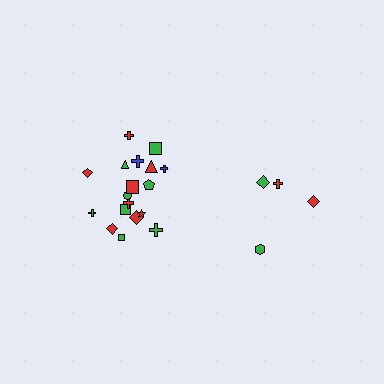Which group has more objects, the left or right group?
The left group.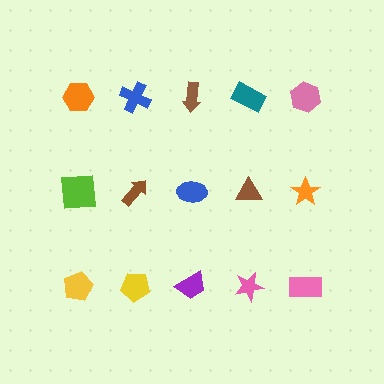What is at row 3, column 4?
A pink star.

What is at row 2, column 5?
An orange star.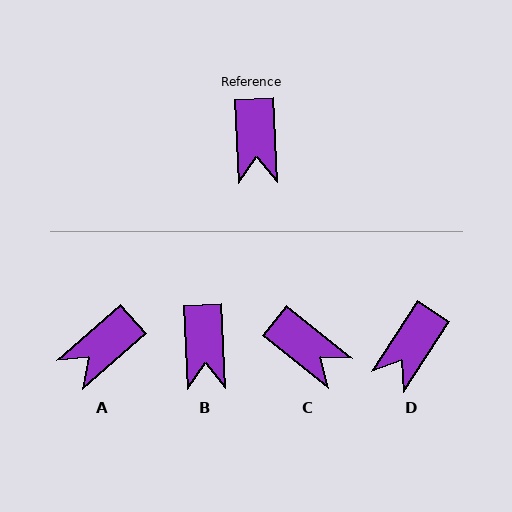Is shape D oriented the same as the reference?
No, it is off by about 35 degrees.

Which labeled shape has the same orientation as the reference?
B.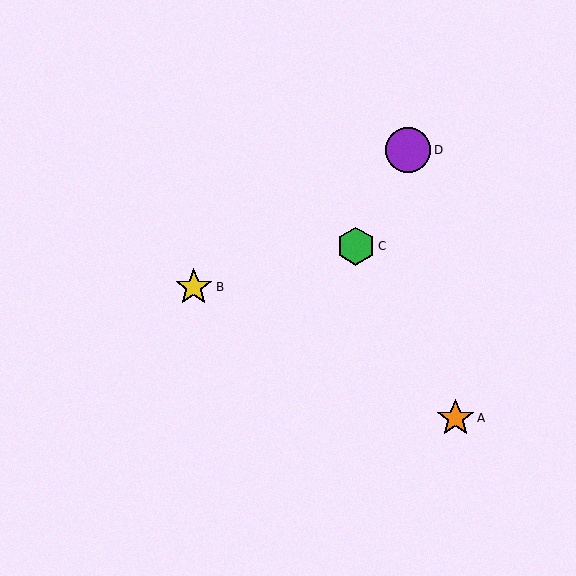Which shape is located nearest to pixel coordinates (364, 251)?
The green hexagon (labeled C) at (356, 246) is nearest to that location.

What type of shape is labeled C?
Shape C is a green hexagon.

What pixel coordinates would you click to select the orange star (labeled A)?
Click at (455, 418) to select the orange star A.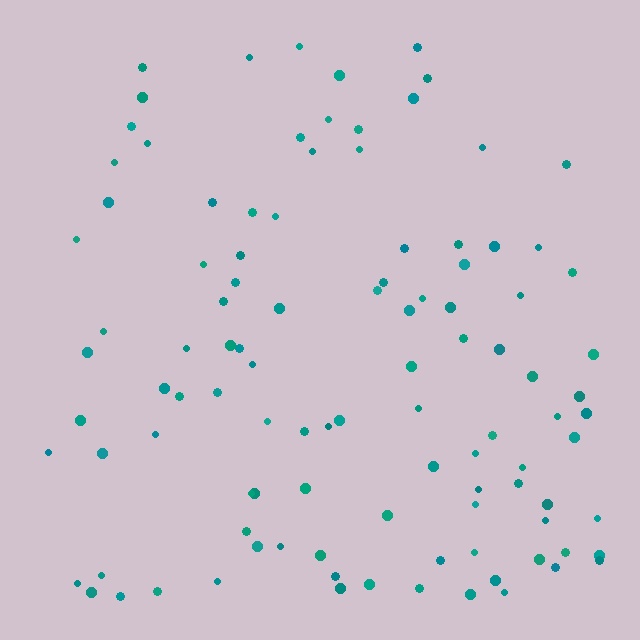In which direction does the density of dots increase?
From top to bottom, with the bottom side densest.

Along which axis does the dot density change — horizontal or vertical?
Vertical.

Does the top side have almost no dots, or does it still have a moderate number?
Still a moderate number, just noticeably fewer than the bottom.